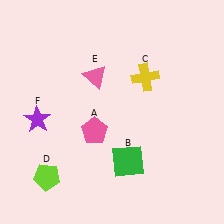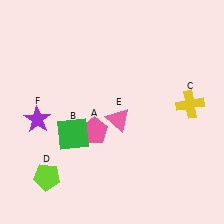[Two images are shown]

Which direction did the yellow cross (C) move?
The yellow cross (C) moved right.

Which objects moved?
The objects that moved are: the green square (B), the yellow cross (C), the pink triangle (E).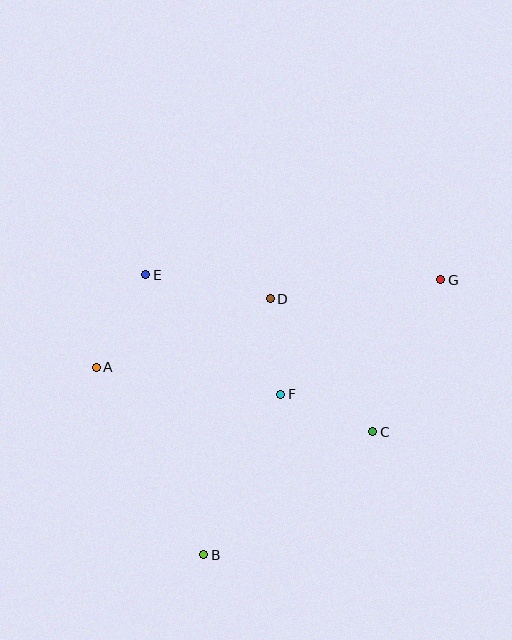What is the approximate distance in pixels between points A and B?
The distance between A and B is approximately 216 pixels.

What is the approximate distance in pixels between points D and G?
The distance between D and G is approximately 171 pixels.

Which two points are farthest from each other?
Points B and G are farthest from each other.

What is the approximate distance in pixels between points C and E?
The distance between C and E is approximately 276 pixels.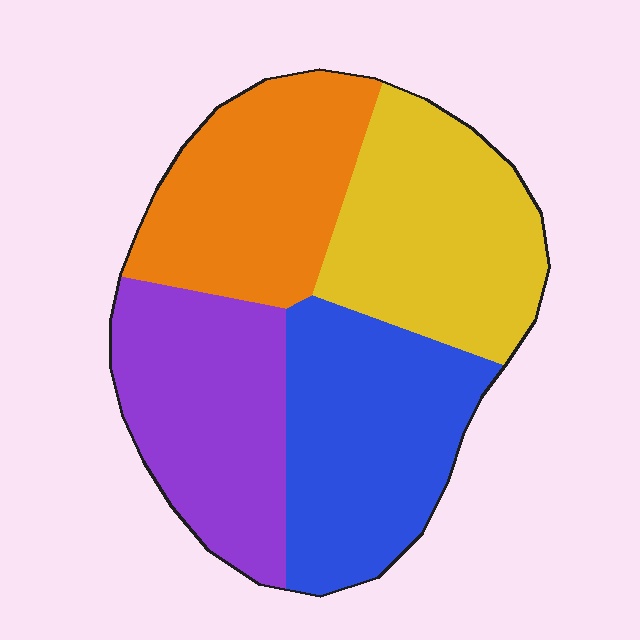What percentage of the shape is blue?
Blue covers about 25% of the shape.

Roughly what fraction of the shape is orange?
Orange takes up between a sixth and a third of the shape.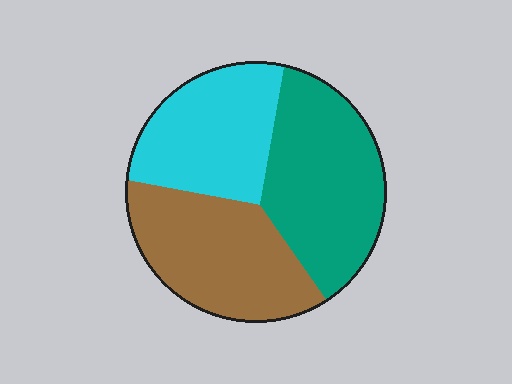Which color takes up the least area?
Cyan, at roughly 30%.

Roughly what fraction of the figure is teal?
Teal takes up about three eighths (3/8) of the figure.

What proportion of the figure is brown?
Brown covers 34% of the figure.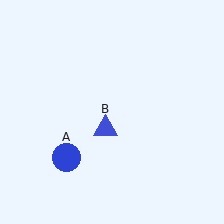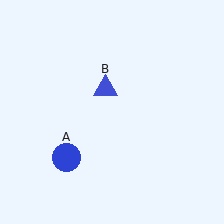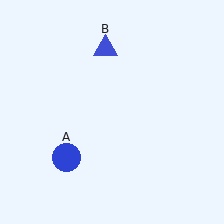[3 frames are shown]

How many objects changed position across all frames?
1 object changed position: blue triangle (object B).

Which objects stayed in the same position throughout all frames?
Blue circle (object A) remained stationary.